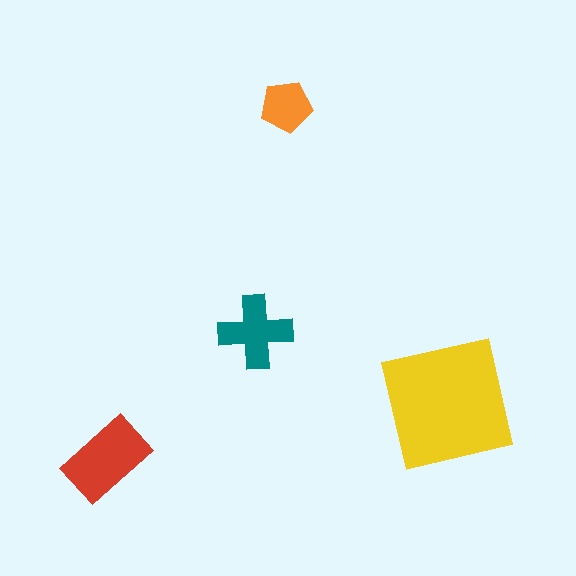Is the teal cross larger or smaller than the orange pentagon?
Larger.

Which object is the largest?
The yellow square.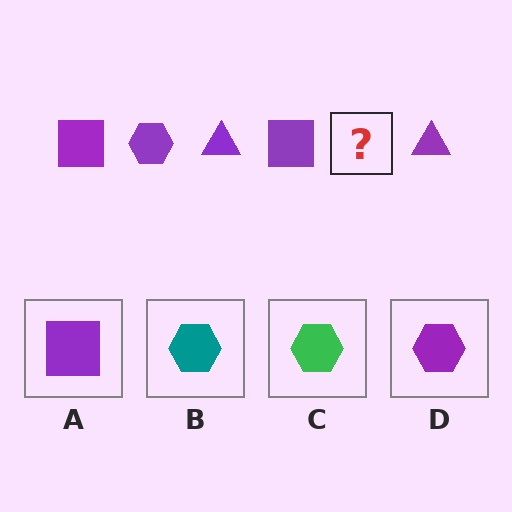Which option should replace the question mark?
Option D.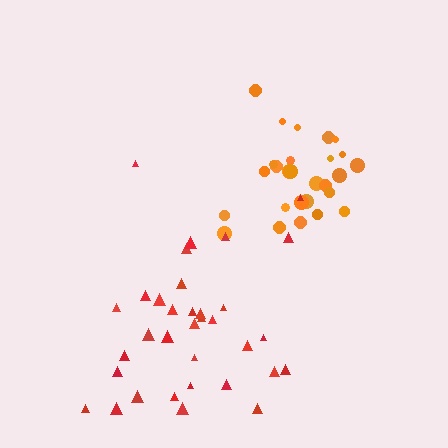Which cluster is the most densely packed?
Orange.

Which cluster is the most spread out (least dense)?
Red.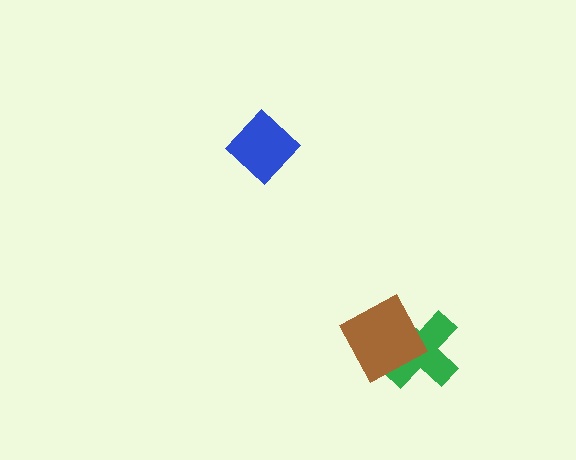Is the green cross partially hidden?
Yes, it is partially covered by another shape.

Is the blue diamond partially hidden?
No, no other shape covers it.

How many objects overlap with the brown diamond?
1 object overlaps with the brown diamond.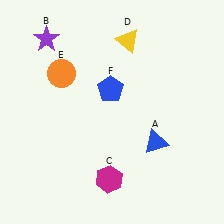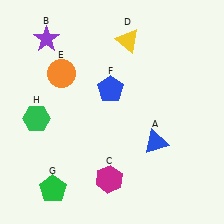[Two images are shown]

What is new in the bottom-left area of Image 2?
A green hexagon (H) was added in the bottom-left area of Image 2.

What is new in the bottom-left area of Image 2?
A green pentagon (G) was added in the bottom-left area of Image 2.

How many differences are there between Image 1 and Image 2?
There are 2 differences between the two images.